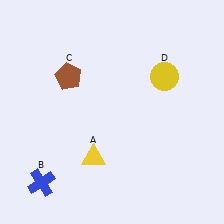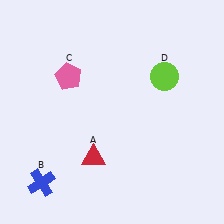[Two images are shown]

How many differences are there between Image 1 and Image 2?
There are 3 differences between the two images.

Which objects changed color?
A changed from yellow to red. C changed from brown to pink. D changed from yellow to lime.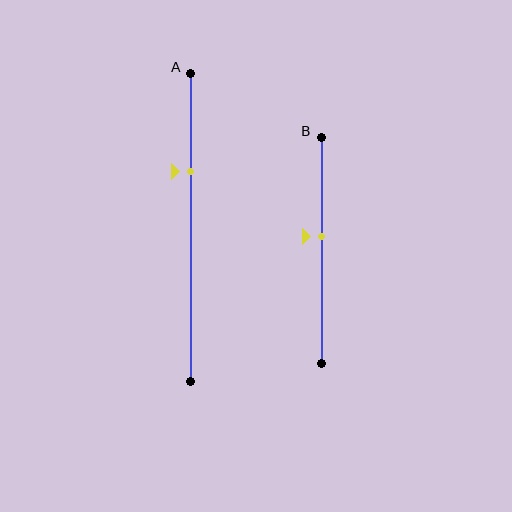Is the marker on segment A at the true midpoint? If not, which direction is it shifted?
No, the marker on segment A is shifted upward by about 18% of the segment length.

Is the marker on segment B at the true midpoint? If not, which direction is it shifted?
No, the marker on segment B is shifted upward by about 6% of the segment length.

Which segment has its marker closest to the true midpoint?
Segment B has its marker closest to the true midpoint.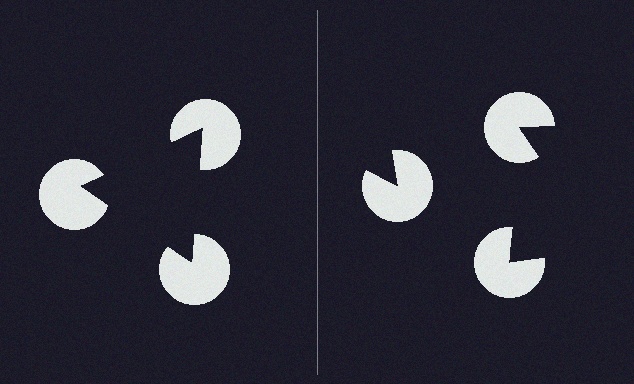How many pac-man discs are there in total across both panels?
6 — 3 on each side.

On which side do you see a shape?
An illusory triangle appears on the left side. On the right side the wedge cuts are rotated, so no coherent shape forms.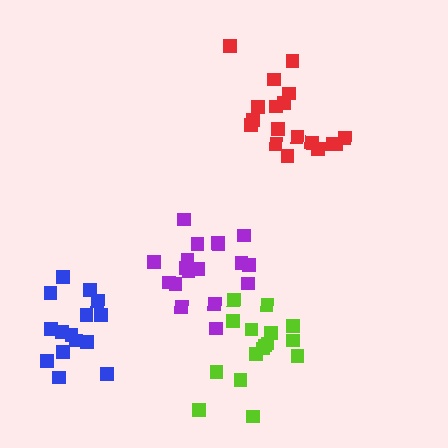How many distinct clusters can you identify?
There are 4 distinct clusters.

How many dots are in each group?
Group 1: 18 dots, Group 2: 18 dots, Group 3: 16 dots, Group 4: 15 dots (67 total).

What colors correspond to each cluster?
The clusters are colored: purple, red, lime, blue.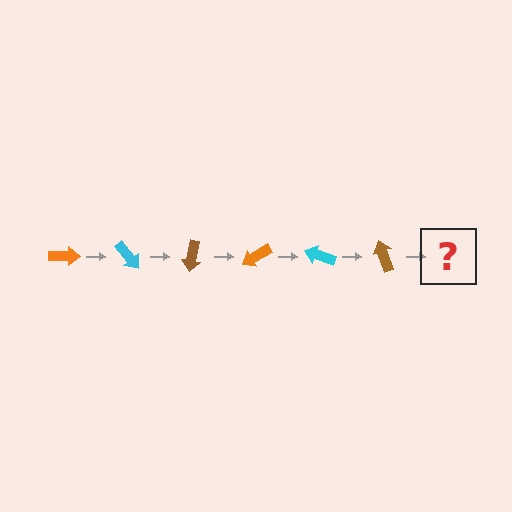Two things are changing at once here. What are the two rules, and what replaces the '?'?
The two rules are that it rotates 50 degrees each step and the color cycles through orange, cyan, and brown. The '?' should be an orange arrow, rotated 300 degrees from the start.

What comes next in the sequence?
The next element should be an orange arrow, rotated 300 degrees from the start.